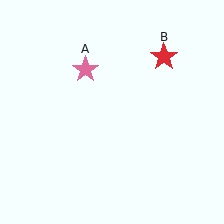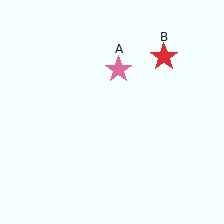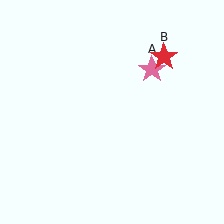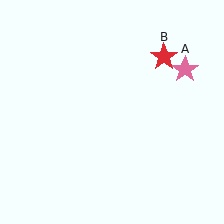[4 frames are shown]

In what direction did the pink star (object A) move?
The pink star (object A) moved right.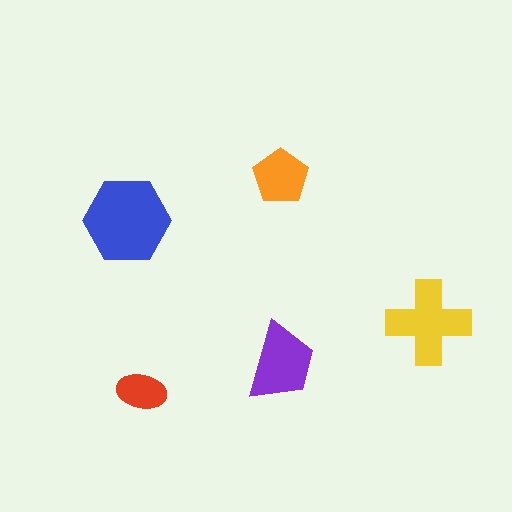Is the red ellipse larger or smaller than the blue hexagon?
Smaller.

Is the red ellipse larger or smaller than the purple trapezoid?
Smaller.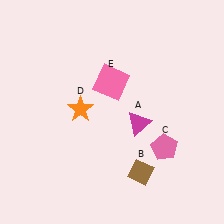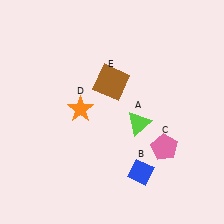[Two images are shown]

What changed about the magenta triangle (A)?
In Image 1, A is magenta. In Image 2, it changed to lime.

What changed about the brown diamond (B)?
In Image 1, B is brown. In Image 2, it changed to blue.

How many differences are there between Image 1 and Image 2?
There are 3 differences between the two images.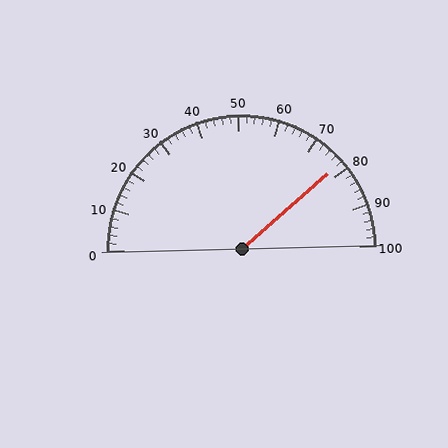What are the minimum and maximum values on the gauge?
The gauge ranges from 0 to 100.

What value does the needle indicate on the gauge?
The needle indicates approximately 78.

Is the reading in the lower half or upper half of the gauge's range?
The reading is in the upper half of the range (0 to 100).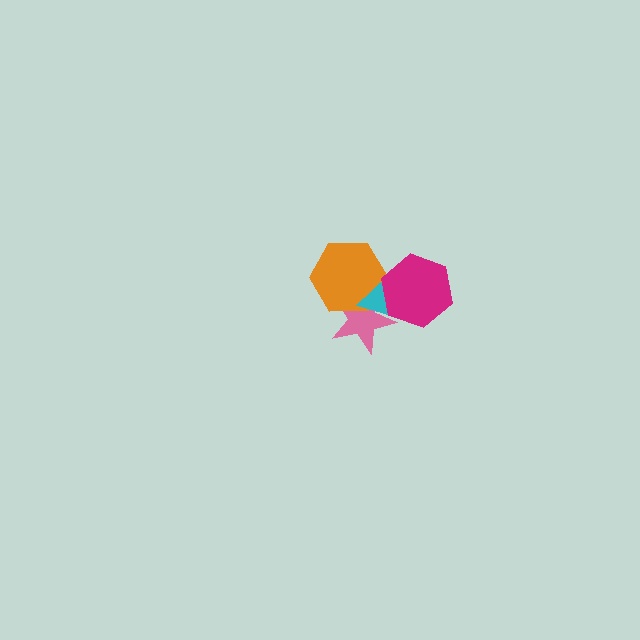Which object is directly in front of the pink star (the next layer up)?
The orange hexagon is directly in front of the pink star.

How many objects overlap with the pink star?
3 objects overlap with the pink star.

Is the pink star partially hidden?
Yes, it is partially covered by another shape.